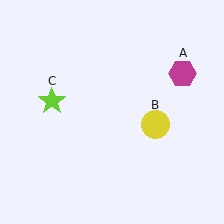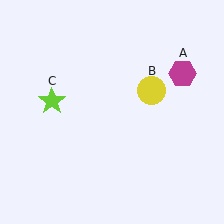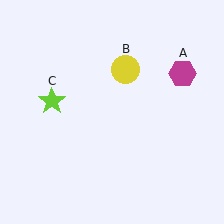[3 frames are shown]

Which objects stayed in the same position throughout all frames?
Magenta hexagon (object A) and lime star (object C) remained stationary.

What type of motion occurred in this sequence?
The yellow circle (object B) rotated counterclockwise around the center of the scene.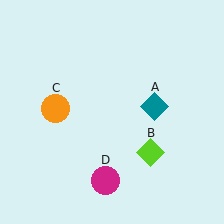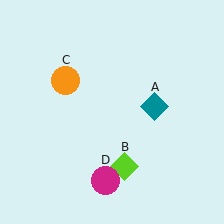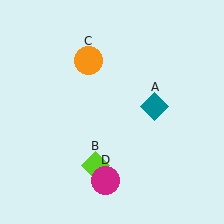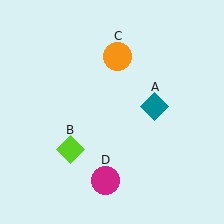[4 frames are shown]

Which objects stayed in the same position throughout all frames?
Teal diamond (object A) and magenta circle (object D) remained stationary.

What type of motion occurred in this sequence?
The lime diamond (object B), orange circle (object C) rotated clockwise around the center of the scene.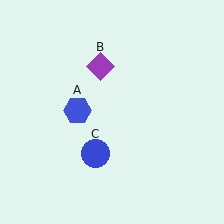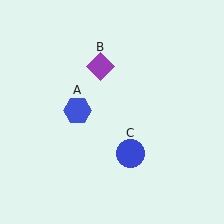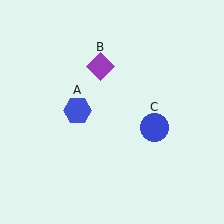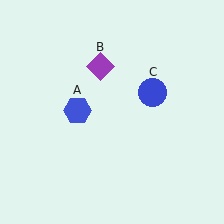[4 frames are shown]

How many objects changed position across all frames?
1 object changed position: blue circle (object C).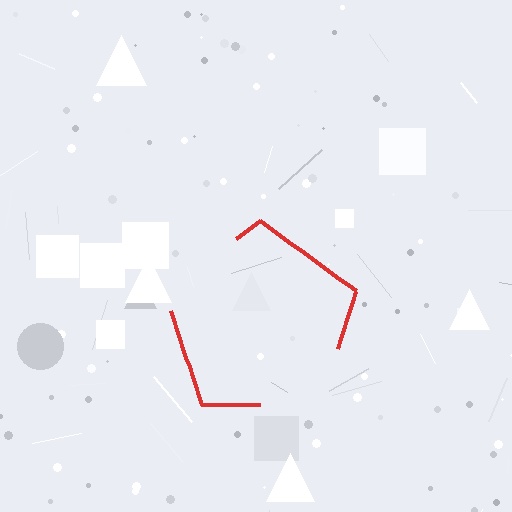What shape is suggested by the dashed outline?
The dashed outline suggests a pentagon.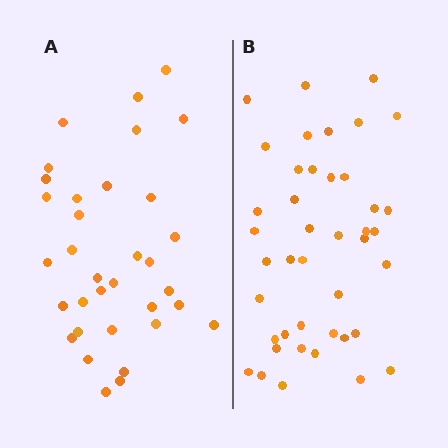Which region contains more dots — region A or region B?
Region B (the right region) has more dots.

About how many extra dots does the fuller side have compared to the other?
Region B has roughly 8 or so more dots than region A.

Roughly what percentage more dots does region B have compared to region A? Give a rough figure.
About 25% more.